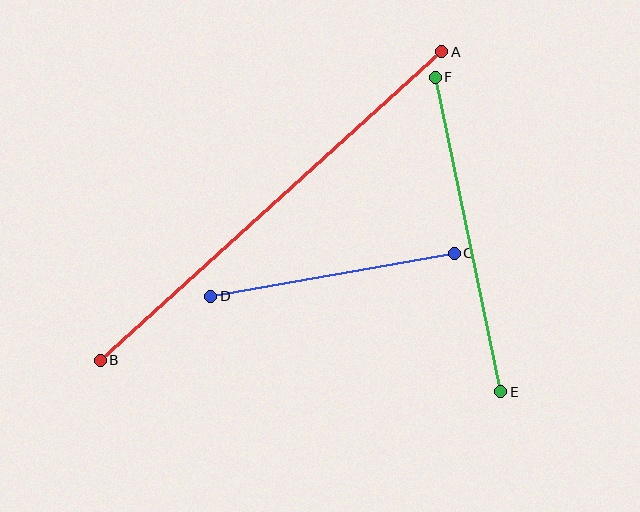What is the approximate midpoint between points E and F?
The midpoint is at approximately (468, 234) pixels.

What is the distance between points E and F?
The distance is approximately 321 pixels.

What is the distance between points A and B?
The distance is approximately 460 pixels.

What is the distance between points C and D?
The distance is approximately 247 pixels.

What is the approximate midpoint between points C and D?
The midpoint is at approximately (333, 275) pixels.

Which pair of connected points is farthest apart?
Points A and B are farthest apart.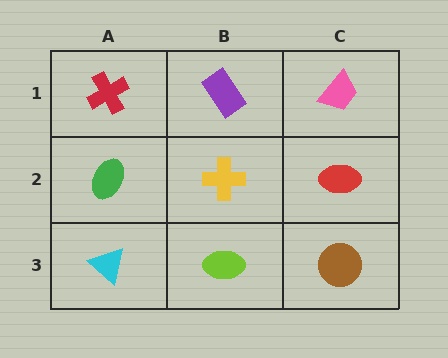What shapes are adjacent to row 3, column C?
A red ellipse (row 2, column C), a lime ellipse (row 3, column B).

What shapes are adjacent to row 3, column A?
A green ellipse (row 2, column A), a lime ellipse (row 3, column B).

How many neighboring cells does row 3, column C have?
2.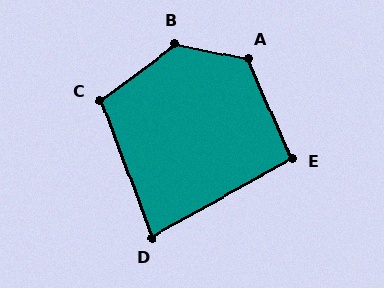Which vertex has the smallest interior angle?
D, at approximately 82 degrees.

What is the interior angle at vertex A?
Approximately 126 degrees (obtuse).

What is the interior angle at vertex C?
Approximately 106 degrees (obtuse).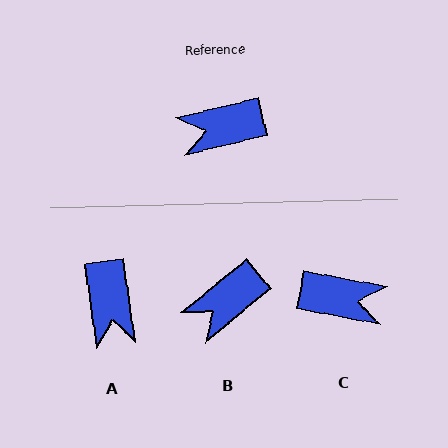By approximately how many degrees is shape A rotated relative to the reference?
Approximately 85 degrees counter-clockwise.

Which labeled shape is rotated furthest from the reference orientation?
C, about 156 degrees away.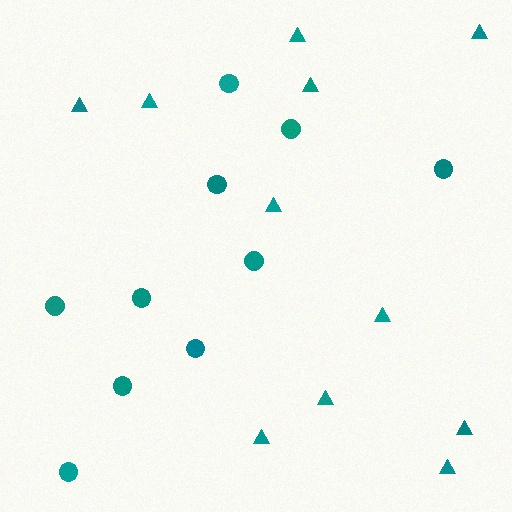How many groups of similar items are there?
There are 2 groups: one group of circles (10) and one group of triangles (11).